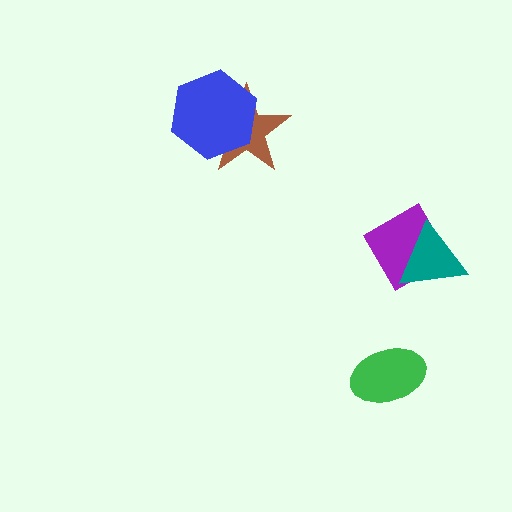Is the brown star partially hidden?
Yes, it is partially covered by another shape.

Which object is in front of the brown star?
The blue hexagon is in front of the brown star.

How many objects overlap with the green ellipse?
0 objects overlap with the green ellipse.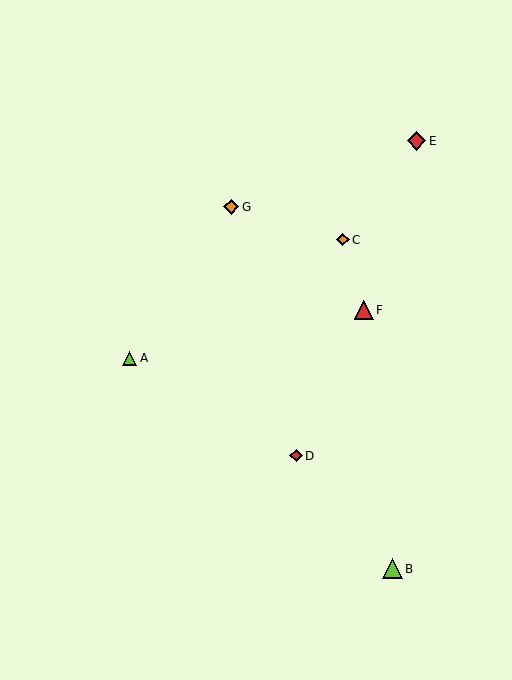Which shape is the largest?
The lime triangle (labeled B) is the largest.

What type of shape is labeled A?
Shape A is a lime triangle.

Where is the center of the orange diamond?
The center of the orange diamond is at (231, 207).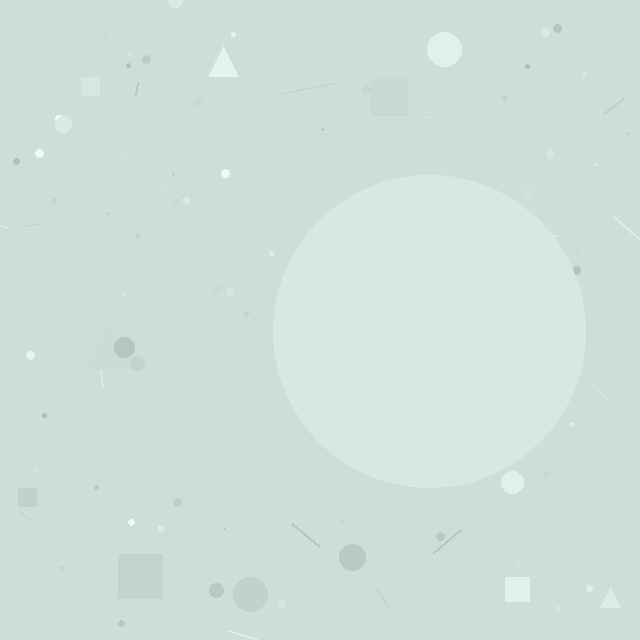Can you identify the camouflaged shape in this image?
The camouflaged shape is a circle.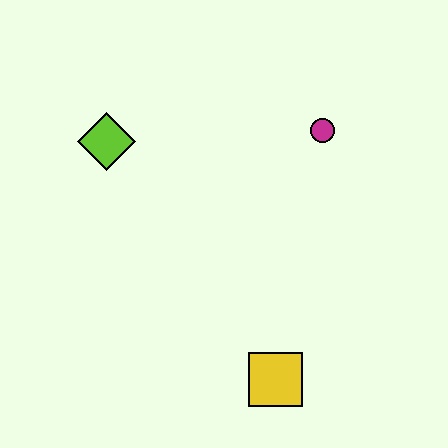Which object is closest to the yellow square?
The magenta circle is closest to the yellow square.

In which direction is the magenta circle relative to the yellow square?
The magenta circle is above the yellow square.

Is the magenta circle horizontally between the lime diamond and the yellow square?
No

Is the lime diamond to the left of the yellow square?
Yes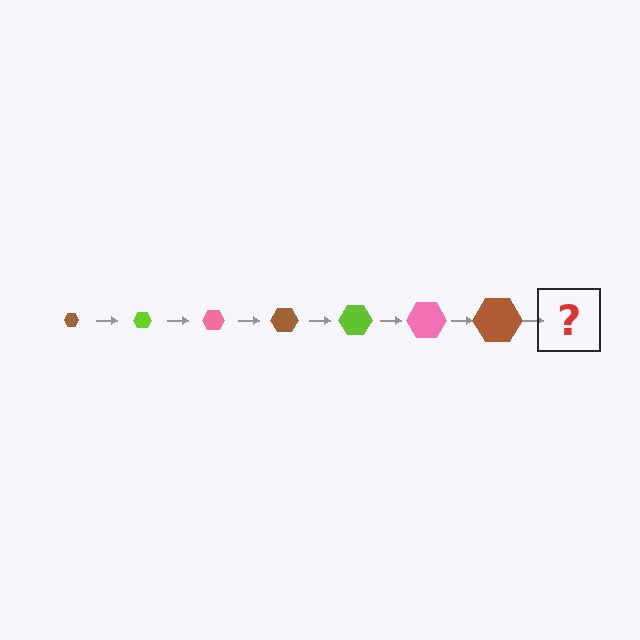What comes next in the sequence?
The next element should be a lime hexagon, larger than the previous one.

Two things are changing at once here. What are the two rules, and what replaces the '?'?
The two rules are that the hexagon grows larger each step and the color cycles through brown, lime, and pink. The '?' should be a lime hexagon, larger than the previous one.